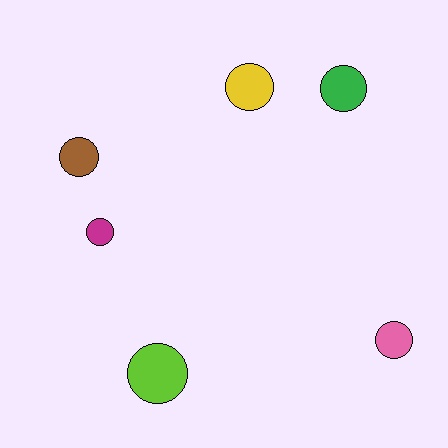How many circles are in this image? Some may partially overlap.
There are 6 circles.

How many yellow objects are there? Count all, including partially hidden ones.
There is 1 yellow object.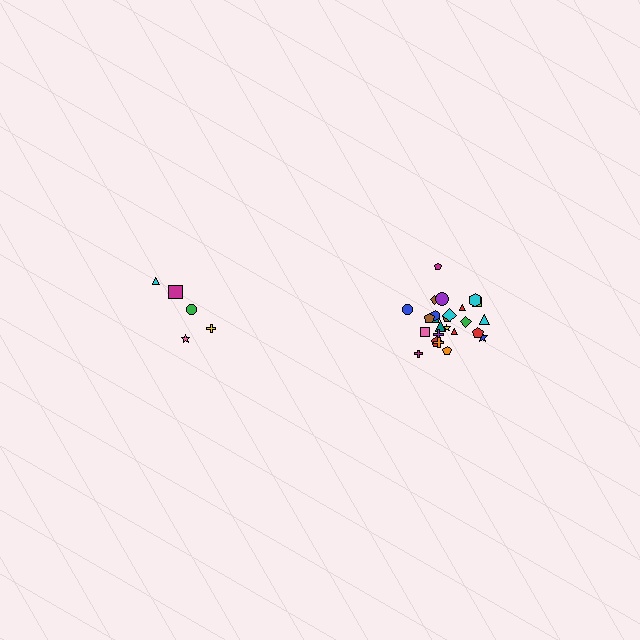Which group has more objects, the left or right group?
The right group.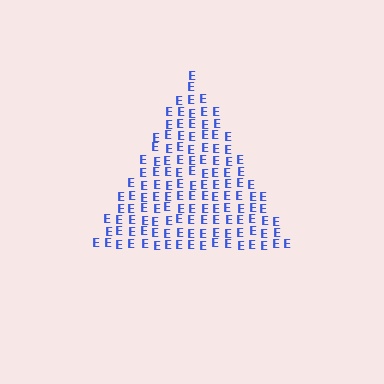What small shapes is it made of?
It is made of small letter E's.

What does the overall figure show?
The overall figure shows a triangle.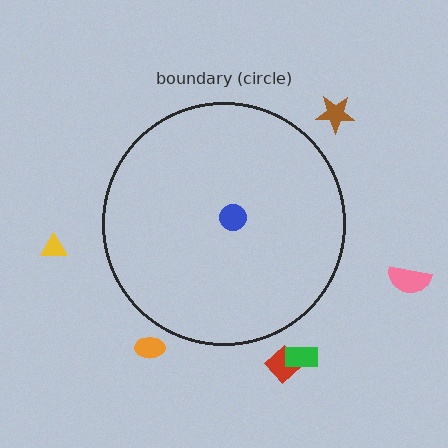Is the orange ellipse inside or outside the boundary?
Outside.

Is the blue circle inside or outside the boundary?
Inside.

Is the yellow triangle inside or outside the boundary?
Outside.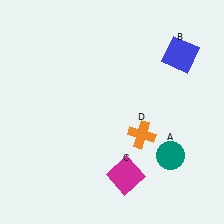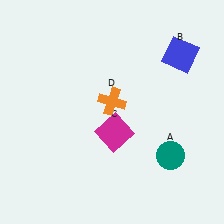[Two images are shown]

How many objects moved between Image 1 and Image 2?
2 objects moved between the two images.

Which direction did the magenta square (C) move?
The magenta square (C) moved up.